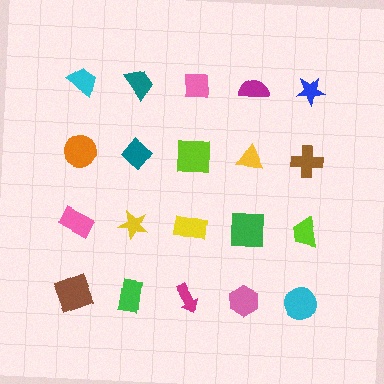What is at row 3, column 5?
A lime trapezoid.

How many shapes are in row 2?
5 shapes.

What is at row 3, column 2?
A yellow star.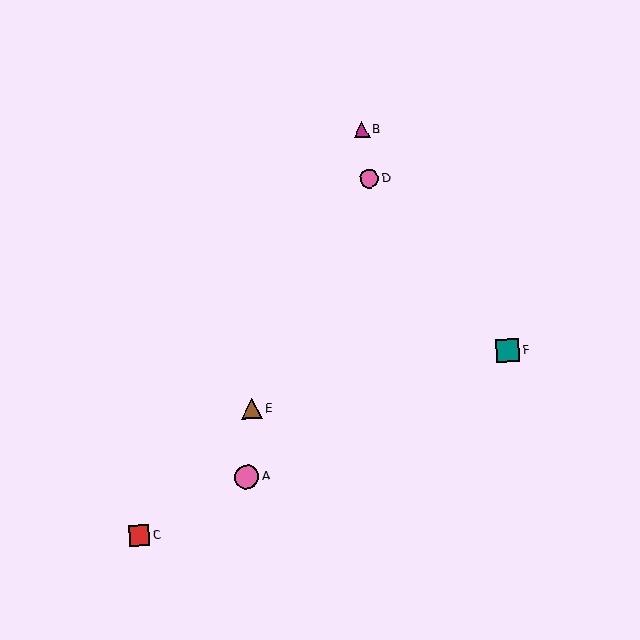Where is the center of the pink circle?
The center of the pink circle is at (369, 179).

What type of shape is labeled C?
Shape C is a red square.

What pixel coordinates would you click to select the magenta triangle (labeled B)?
Click at (362, 130) to select the magenta triangle B.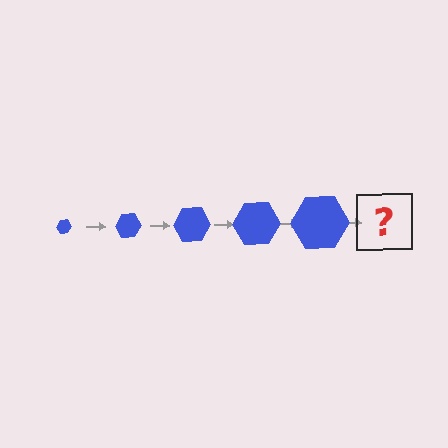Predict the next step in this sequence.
The next step is a blue hexagon, larger than the previous one.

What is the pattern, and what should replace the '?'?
The pattern is that the hexagon gets progressively larger each step. The '?' should be a blue hexagon, larger than the previous one.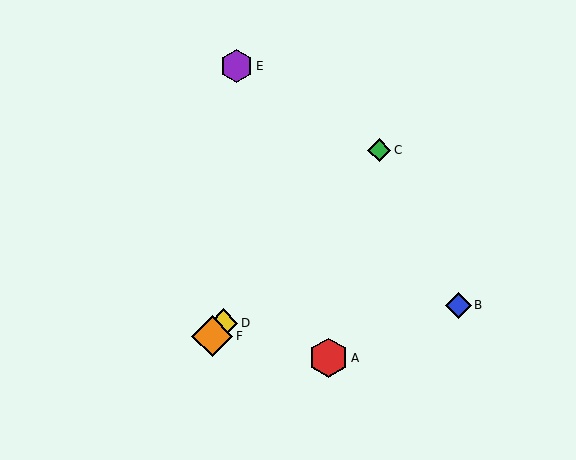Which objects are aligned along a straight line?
Objects C, D, F are aligned along a straight line.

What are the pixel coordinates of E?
Object E is at (236, 66).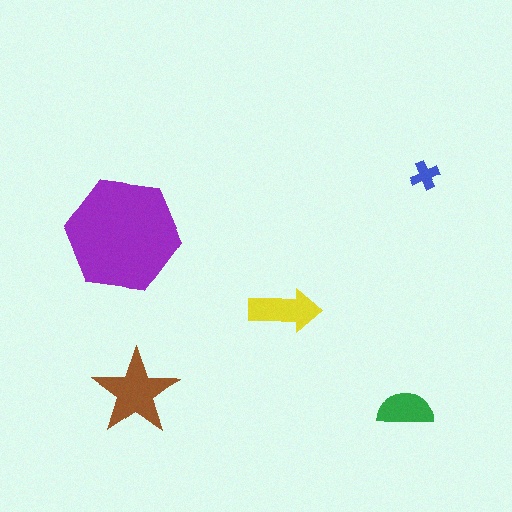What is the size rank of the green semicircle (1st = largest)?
4th.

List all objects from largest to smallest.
The purple hexagon, the brown star, the yellow arrow, the green semicircle, the blue cross.